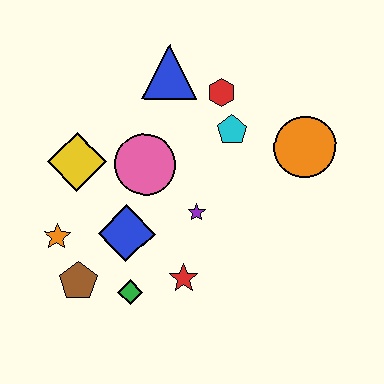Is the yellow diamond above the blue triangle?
No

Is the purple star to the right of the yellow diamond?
Yes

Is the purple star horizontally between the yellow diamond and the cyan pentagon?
Yes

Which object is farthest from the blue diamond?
The orange circle is farthest from the blue diamond.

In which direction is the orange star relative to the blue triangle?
The orange star is below the blue triangle.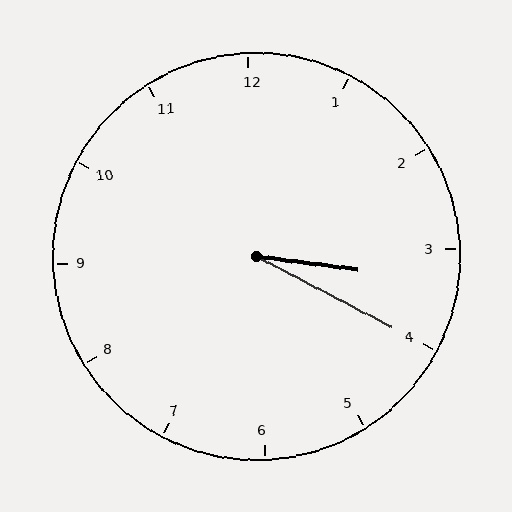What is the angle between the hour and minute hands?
Approximately 20 degrees.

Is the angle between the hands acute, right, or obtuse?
It is acute.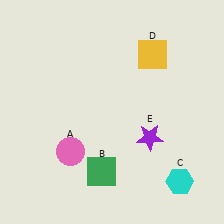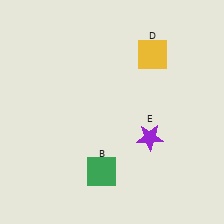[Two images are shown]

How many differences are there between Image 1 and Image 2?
There are 2 differences between the two images.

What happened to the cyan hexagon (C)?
The cyan hexagon (C) was removed in Image 2. It was in the bottom-right area of Image 1.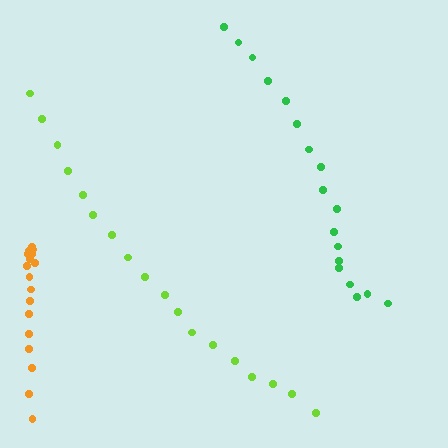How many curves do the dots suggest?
There are 3 distinct paths.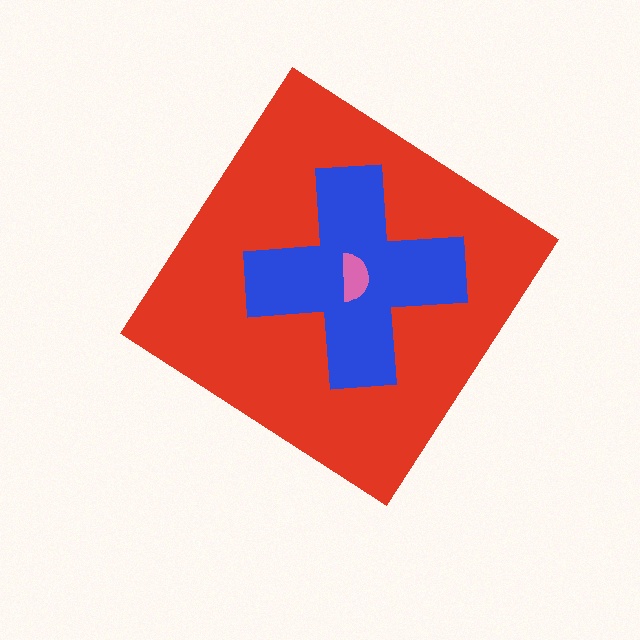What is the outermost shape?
The red diamond.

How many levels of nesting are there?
3.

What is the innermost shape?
The pink semicircle.